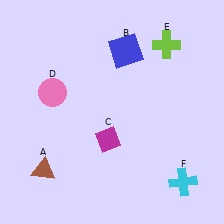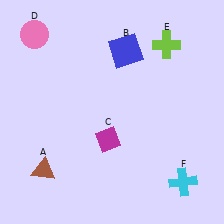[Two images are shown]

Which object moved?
The pink circle (D) moved up.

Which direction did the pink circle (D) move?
The pink circle (D) moved up.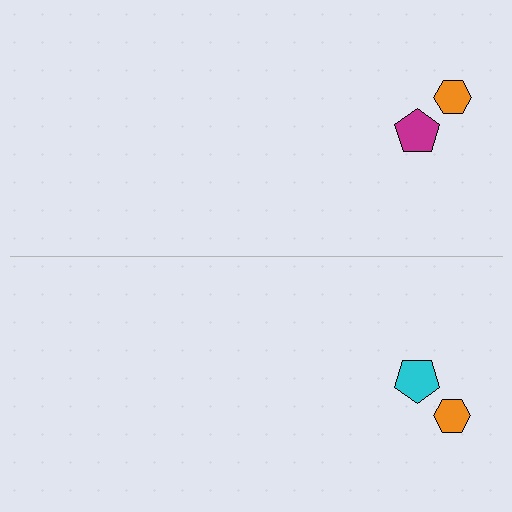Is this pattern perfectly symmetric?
No, the pattern is not perfectly symmetric. The cyan pentagon on the bottom side breaks the symmetry — its mirror counterpart is magenta.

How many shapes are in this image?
There are 4 shapes in this image.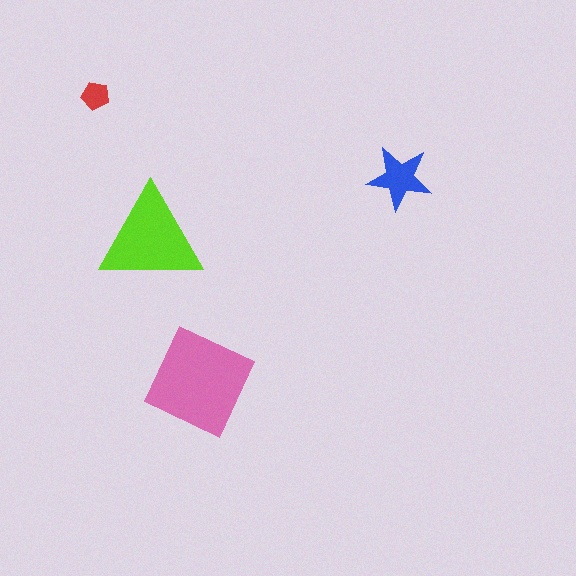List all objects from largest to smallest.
The pink square, the lime triangle, the blue star, the red pentagon.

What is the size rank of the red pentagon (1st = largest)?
4th.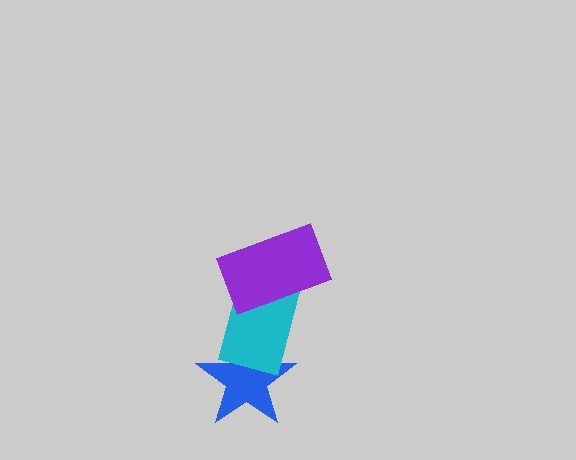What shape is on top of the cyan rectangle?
The purple rectangle is on top of the cyan rectangle.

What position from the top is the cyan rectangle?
The cyan rectangle is 2nd from the top.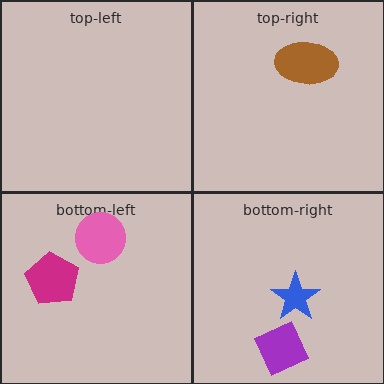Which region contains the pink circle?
The bottom-left region.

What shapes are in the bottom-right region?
The blue star, the purple diamond.